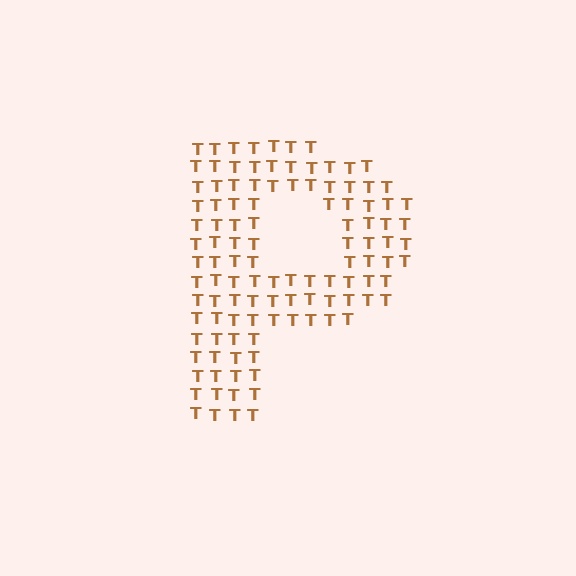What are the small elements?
The small elements are letter T's.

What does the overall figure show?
The overall figure shows the letter P.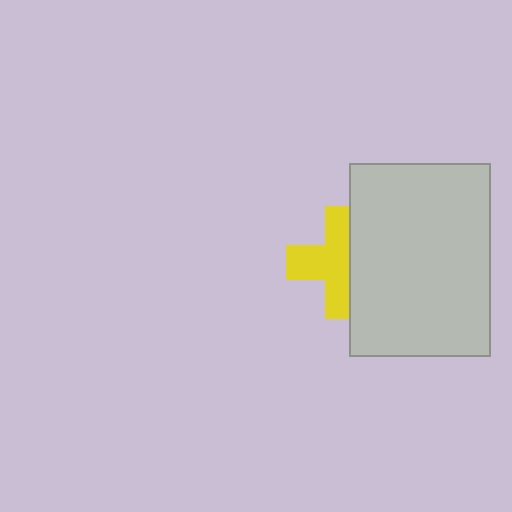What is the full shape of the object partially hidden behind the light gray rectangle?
The partially hidden object is a yellow cross.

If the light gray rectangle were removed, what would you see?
You would see the complete yellow cross.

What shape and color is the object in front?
The object in front is a light gray rectangle.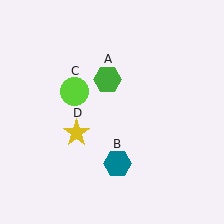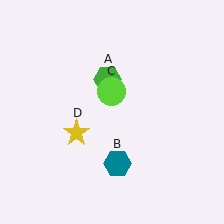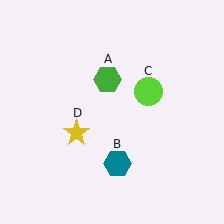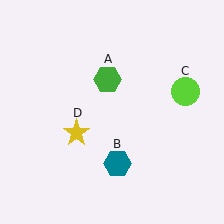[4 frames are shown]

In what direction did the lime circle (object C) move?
The lime circle (object C) moved right.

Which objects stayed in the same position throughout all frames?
Green hexagon (object A) and teal hexagon (object B) and yellow star (object D) remained stationary.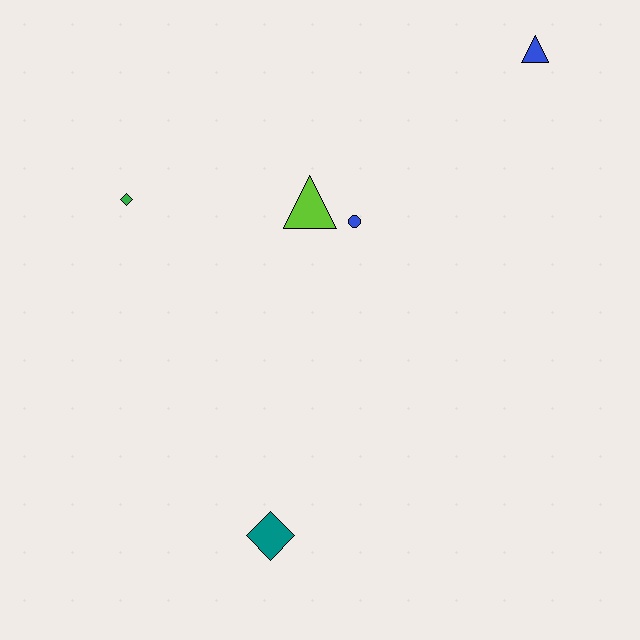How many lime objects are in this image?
There is 1 lime object.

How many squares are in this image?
There are no squares.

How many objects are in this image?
There are 5 objects.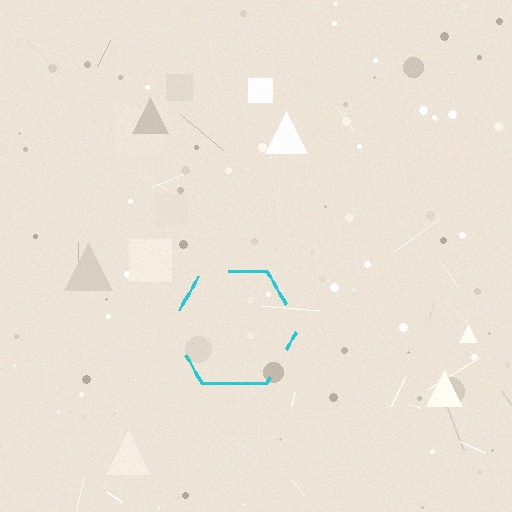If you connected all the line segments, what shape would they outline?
They would outline a hexagon.